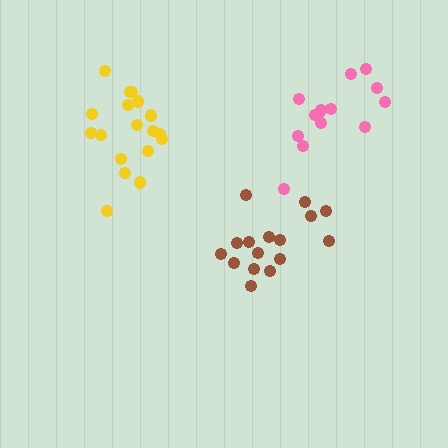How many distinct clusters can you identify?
There are 3 distinct clusters.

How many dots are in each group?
Group 1: 16 dots, Group 2: 18 dots, Group 3: 14 dots (48 total).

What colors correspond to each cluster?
The clusters are colored: brown, yellow, pink.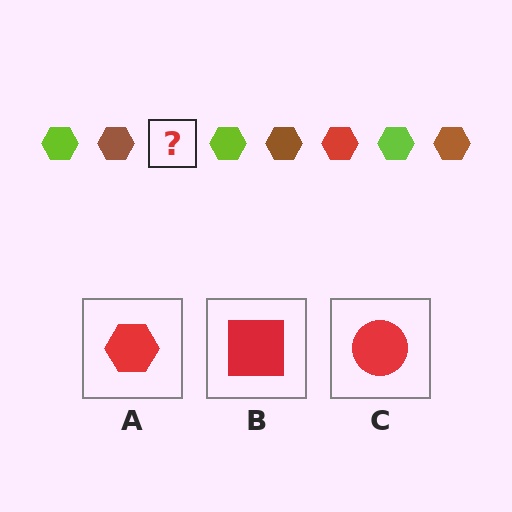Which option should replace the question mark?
Option A.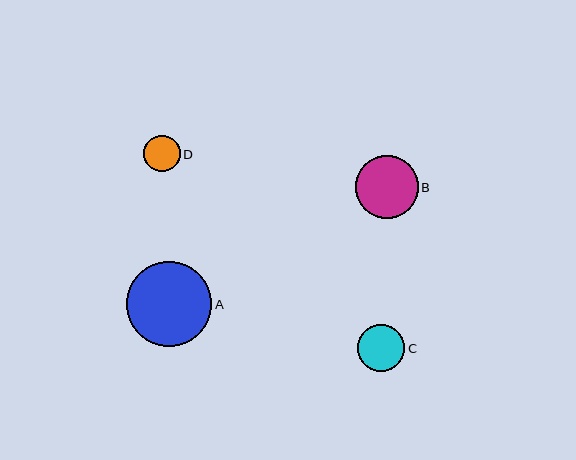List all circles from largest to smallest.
From largest to smallest: A, B, C, D.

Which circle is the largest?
Circle A is the largest with a size of approximately 85 pixels.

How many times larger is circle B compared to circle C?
Circle B is approximately 1.3 times the size of circle C.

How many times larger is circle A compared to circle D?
Circle A is approximately 2.3 times the size of circle D.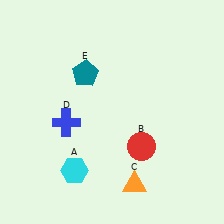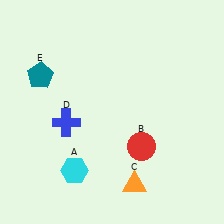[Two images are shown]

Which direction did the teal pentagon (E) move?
The teal pentagon (E) moved left.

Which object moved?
The teal pentagon (E) moved left.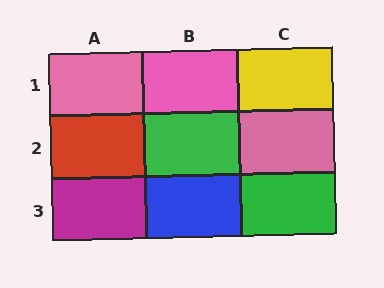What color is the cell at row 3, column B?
Blue.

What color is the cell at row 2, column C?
Pink.